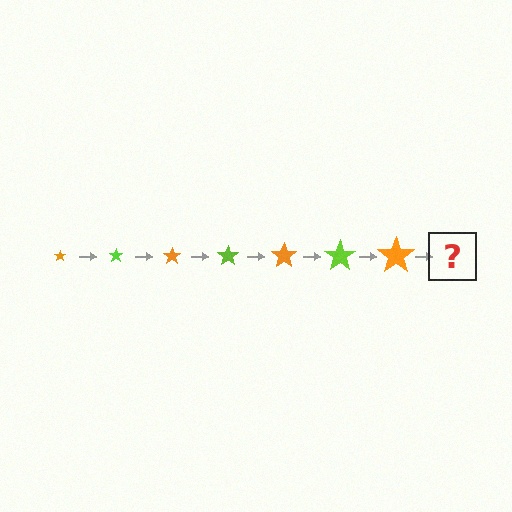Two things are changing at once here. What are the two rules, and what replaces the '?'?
The two rules are that the star grows larger each step and the color cycles through orange and lime. The '?' should be a lime star, larger than the previous one.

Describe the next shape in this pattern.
It should be a lime star, larger than the previous one.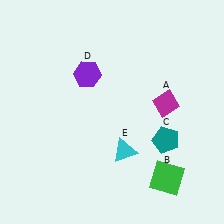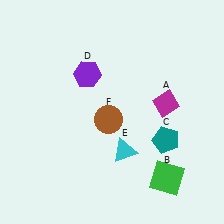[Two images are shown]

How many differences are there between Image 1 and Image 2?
There is 1 difference between the two images.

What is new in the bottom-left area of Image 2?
A brown circle (F) was added in the bottom-left area of Image 2.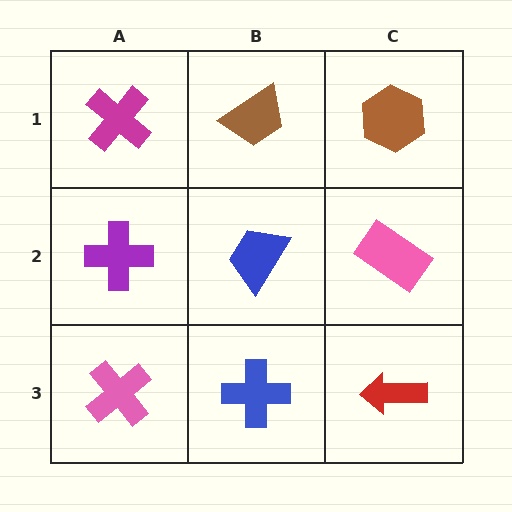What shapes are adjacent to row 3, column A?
A purple cross (row 2, column A), a blue cross (row 3, column B).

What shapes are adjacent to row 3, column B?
A blue trapezoid (row 2, column B), a pink cross (row 3, column A), a red arrow (row 3, column C).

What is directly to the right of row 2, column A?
A blue trapezoid.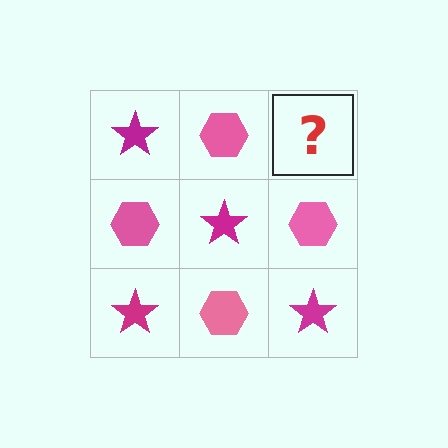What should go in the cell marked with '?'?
The missing cell should contain a magenta star.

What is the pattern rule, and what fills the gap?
The rule is that it alternates magenta star and pink hexagon in a checkerboard pattern. The gap should be filled with a magenta star.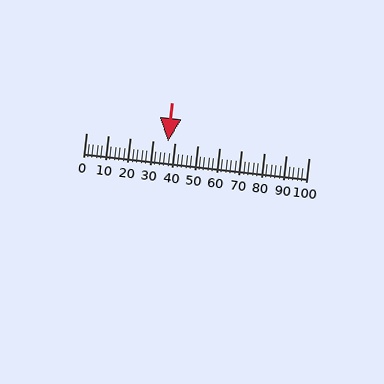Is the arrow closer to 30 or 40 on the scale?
The arrow is closer to 40.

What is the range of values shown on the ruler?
The ruler shows values from 0 to 100.